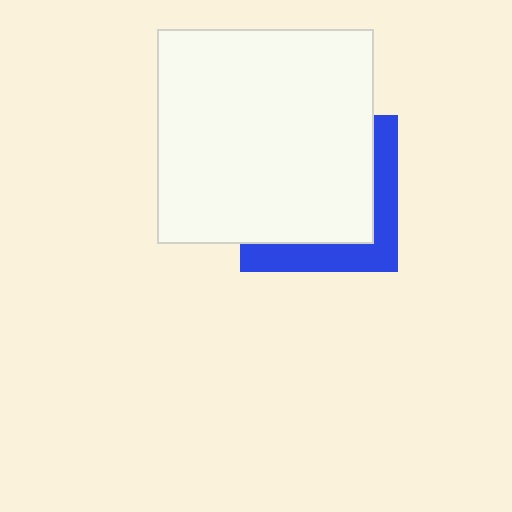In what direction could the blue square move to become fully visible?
The blue square could move toward the lower-right. That would shift it out from behind the white rectangle entirely.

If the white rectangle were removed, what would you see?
You would see the complete blue square.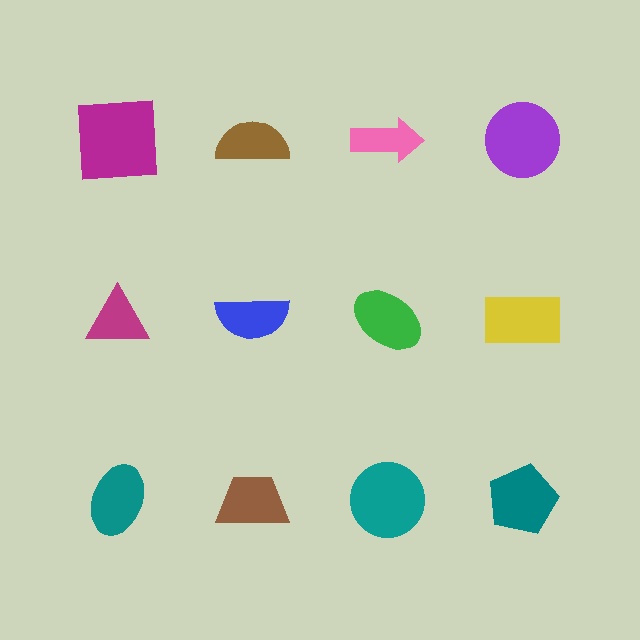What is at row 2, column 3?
A green ellipse.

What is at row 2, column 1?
A magenta triangle.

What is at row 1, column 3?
A pink arrow.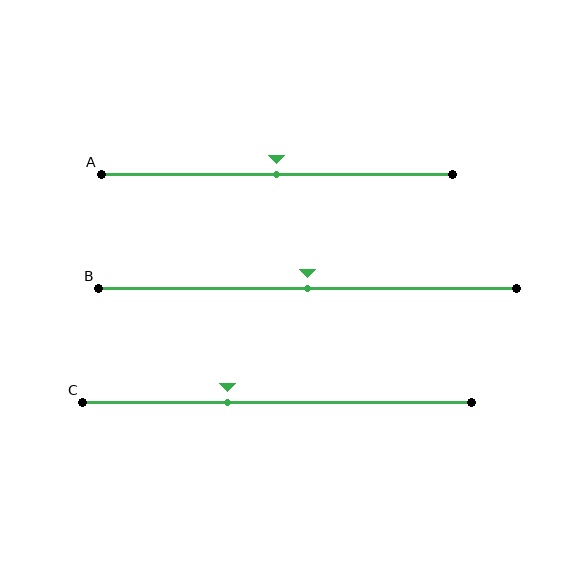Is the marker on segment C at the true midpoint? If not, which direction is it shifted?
No, the marker on segment C is shifted to the left by about 13% of the segment length.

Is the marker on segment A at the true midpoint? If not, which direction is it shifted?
Yes, the marker on segment A is at the true midpoint.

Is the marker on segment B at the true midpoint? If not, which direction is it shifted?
Yes, the marker on segment B is at the true midpoint.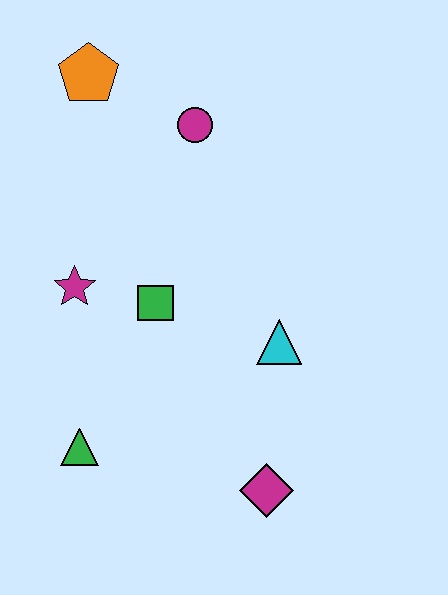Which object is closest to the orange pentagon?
The magenta circle is closest to the orange pentagon.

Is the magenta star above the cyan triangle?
Yes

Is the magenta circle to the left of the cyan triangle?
Yes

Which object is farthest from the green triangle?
The orange pentagon is farthest from the green triangle.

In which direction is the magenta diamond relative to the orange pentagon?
The magenta diamond is below the orange pentagon.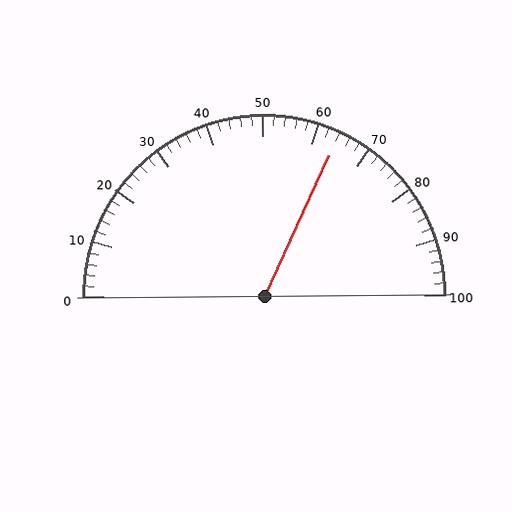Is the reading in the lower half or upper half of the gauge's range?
The reading is in the upper half of the range (0 to 100).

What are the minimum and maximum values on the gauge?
The gauge ranges from 0 to 100.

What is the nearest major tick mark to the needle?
The nearest major tick mark is 60.